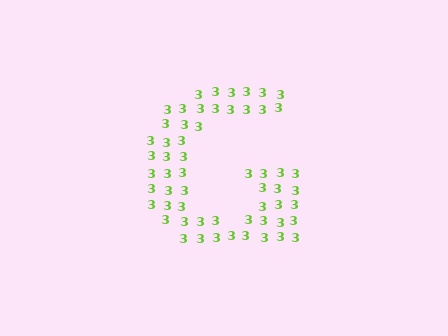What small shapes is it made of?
It is made of small digit 3's.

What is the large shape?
The large shape is the letter G.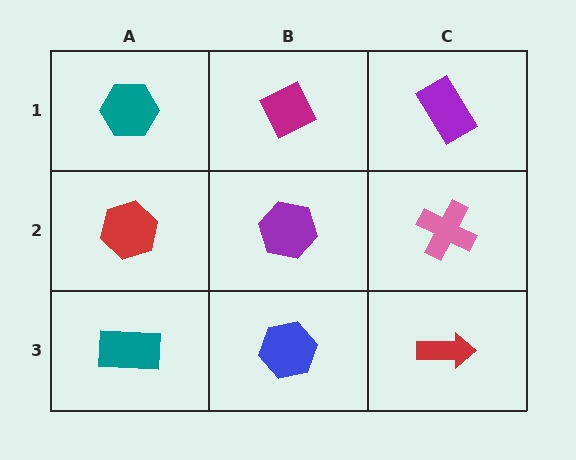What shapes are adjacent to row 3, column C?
A pink cross (row 2, column C), a blue hexagon (row 3, column B).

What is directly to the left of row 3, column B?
A teal rectangle.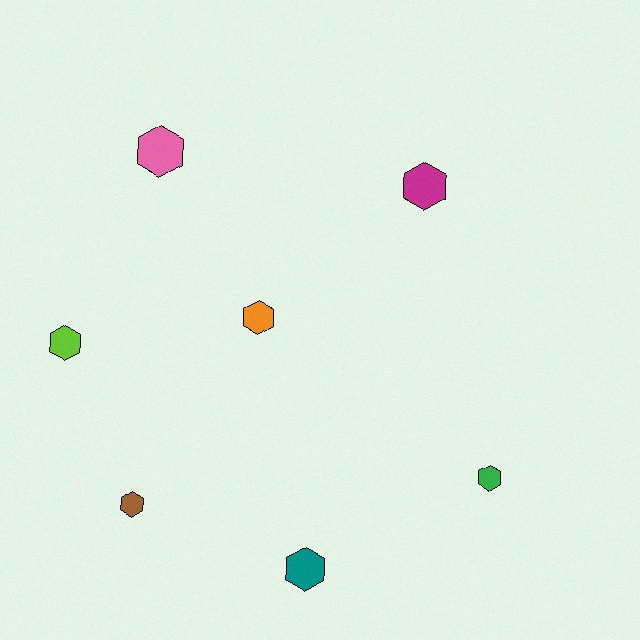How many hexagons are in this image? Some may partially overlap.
There are 7 hexagons.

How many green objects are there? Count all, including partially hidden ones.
There is 1 green object.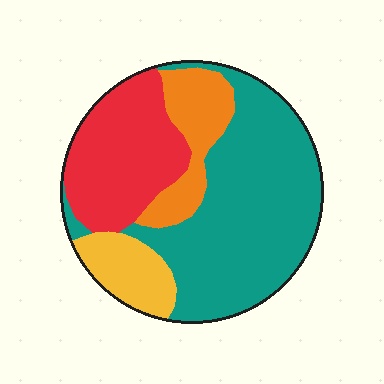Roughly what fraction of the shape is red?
Red takes up about one quarter (1/4) of the shape.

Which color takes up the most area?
Teal, at roughly 50%.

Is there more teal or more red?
Teal.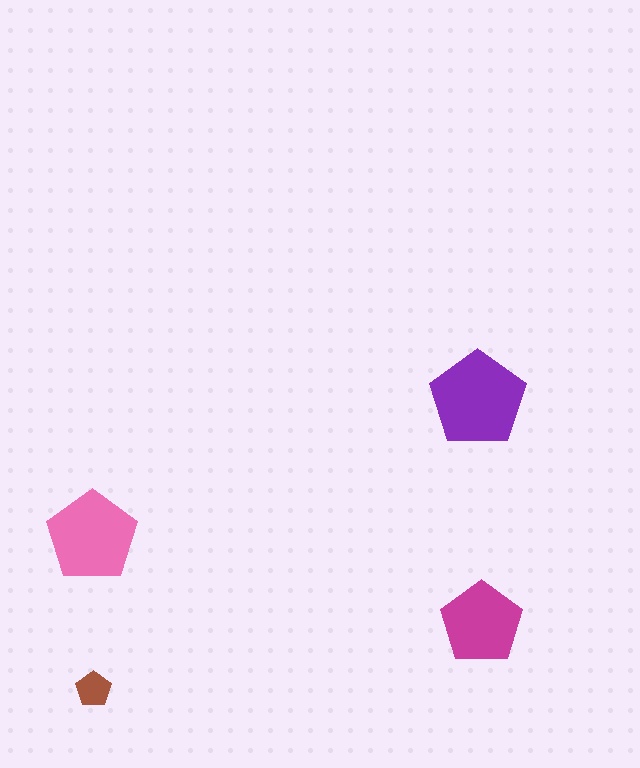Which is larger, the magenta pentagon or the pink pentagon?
The pink one.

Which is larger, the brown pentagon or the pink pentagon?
The pink one.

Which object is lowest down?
The brown pentagon is bottommost.